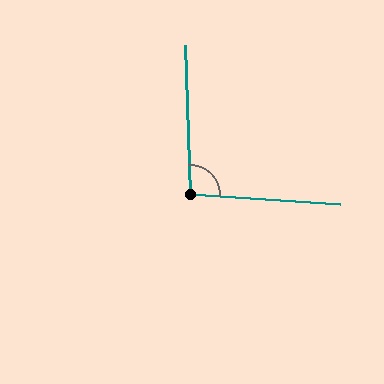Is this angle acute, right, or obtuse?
It is obtuse.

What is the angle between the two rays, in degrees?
Approximately 96 degrees.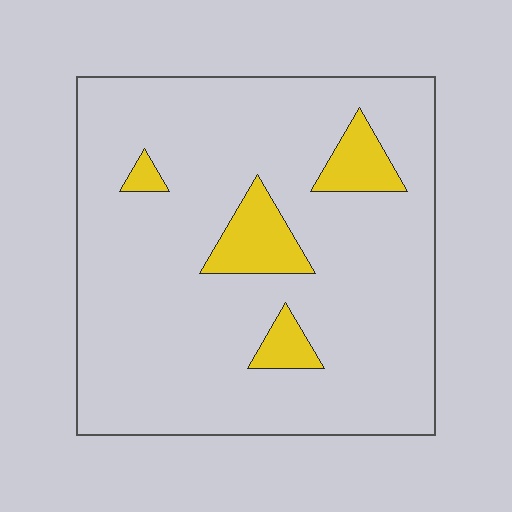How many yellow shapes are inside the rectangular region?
4.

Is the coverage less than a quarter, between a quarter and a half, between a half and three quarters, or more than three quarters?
Less than a quarter.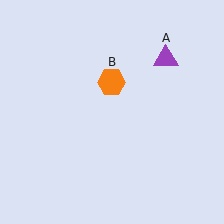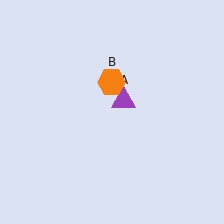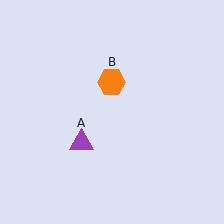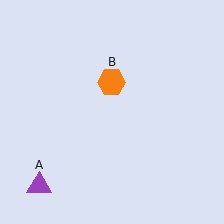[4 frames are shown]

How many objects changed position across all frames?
1 object changed position: purple triangle (object A).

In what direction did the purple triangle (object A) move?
The purple triangle (object A) moved down and to the left.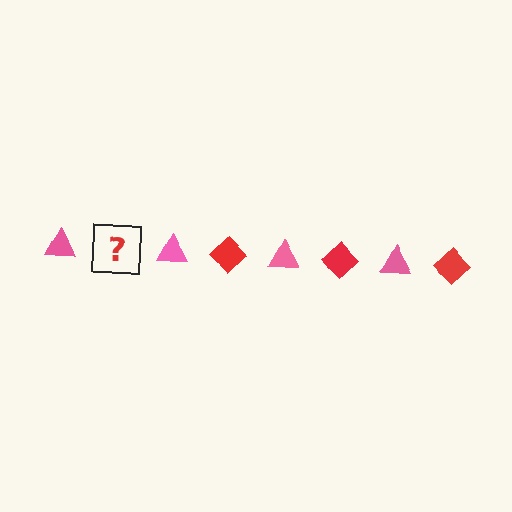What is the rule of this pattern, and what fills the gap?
The rule is that the pattern alternates between pink triangle and red diamond. The gap should be filled with a red diamond.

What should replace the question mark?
The question mark should be replaced with a red diamond.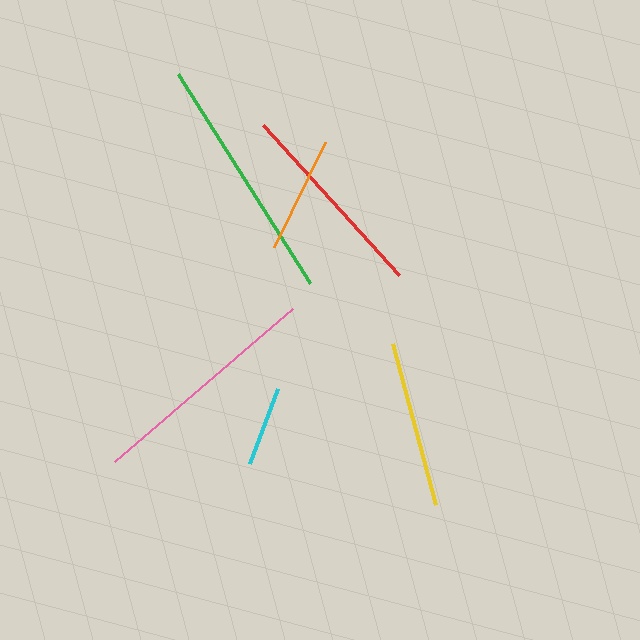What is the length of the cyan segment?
The cyan segment is approximately 81 pixels long.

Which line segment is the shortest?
The cyan line is the shortest at approximately 81 pixels.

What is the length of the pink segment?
The pink segment is approximately 234 pixels long.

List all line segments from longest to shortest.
From longest to shortest: green, pink, red, yellow, orange, cyan.